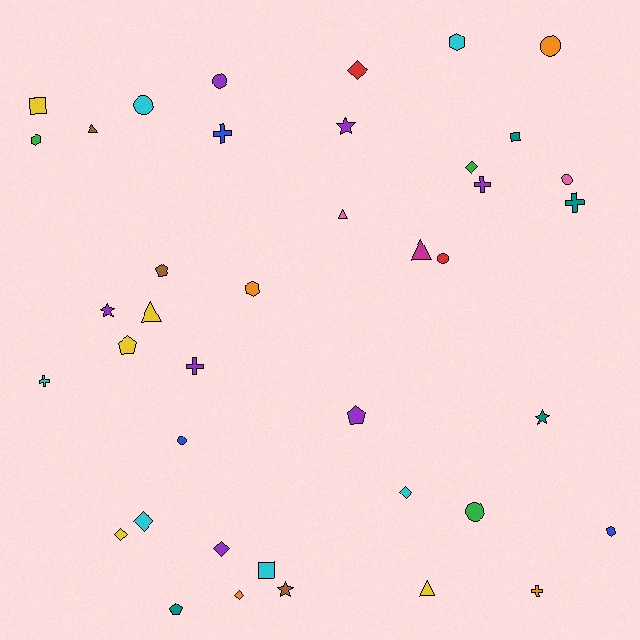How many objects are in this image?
There are 40 objects.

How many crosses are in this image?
There are 6 crosses.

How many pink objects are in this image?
There are 2 pink objects.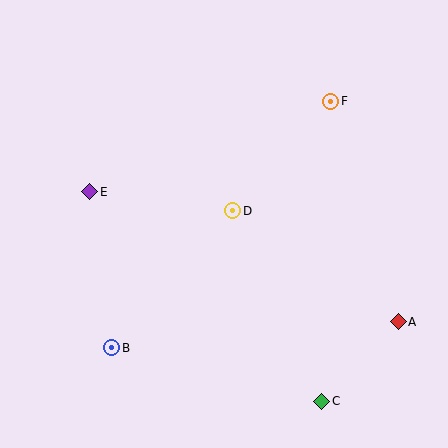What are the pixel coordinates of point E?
Point E is at (90, 192).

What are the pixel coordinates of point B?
Point B is at (112, 348).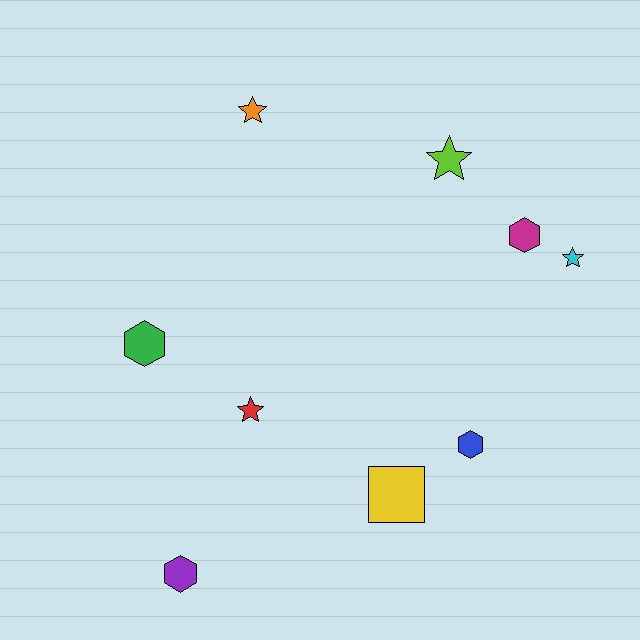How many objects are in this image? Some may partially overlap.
There are 9 objects.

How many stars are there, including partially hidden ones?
There are 4 stars.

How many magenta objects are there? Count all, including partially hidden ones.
There is 1 magenta object.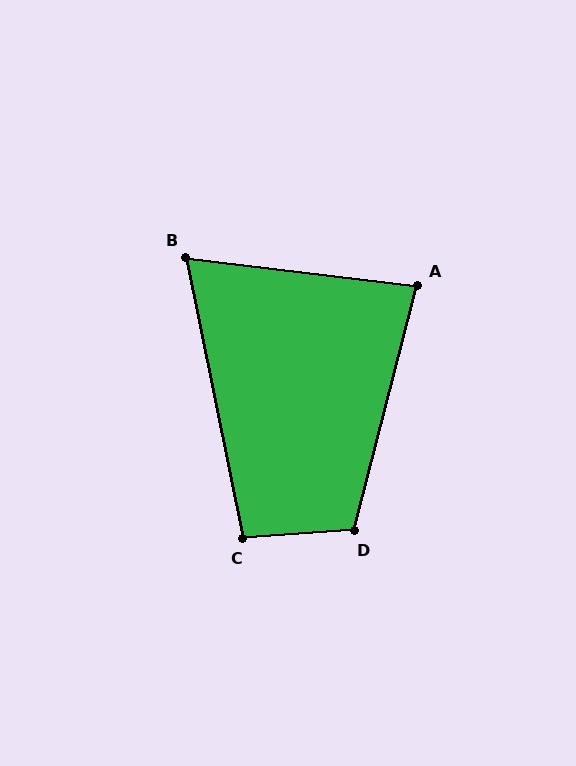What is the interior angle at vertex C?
Approximately 98 degrees (obtuse).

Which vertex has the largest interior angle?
D, at approximately 108 degrees.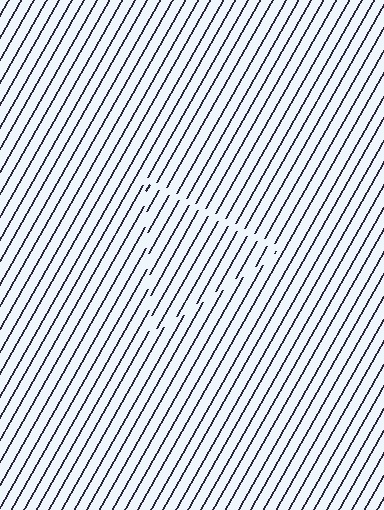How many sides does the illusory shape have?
3 sides — the line-ends trace a triangle.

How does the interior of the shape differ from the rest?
The interior of the shape contains the same grating, shifted by half a period — the contour is defined by the phase discontinuity where line-ends from the inner and outer gratings abut.